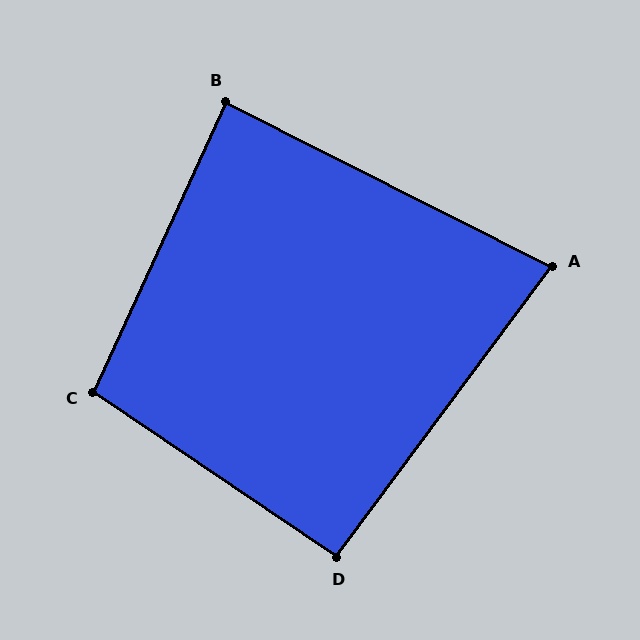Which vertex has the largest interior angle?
C, at approximately 100 degrees.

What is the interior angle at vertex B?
Approximately 88 degrees (approximately right).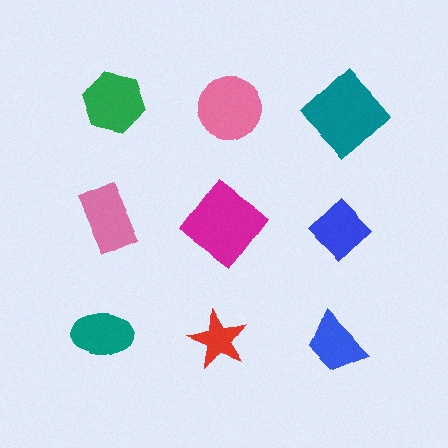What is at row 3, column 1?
A teal ellipse.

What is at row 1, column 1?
A green hexagon.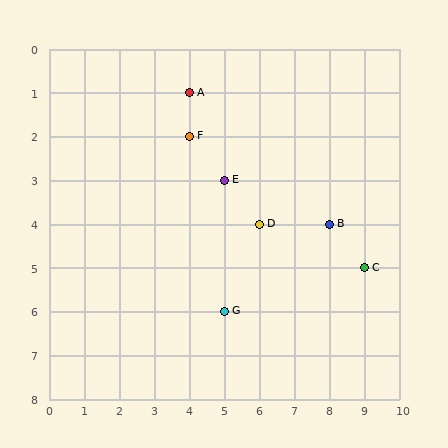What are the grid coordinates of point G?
Point G is at grid coordinates (5, 6).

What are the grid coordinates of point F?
Point F is at grid coordinates (4, 2).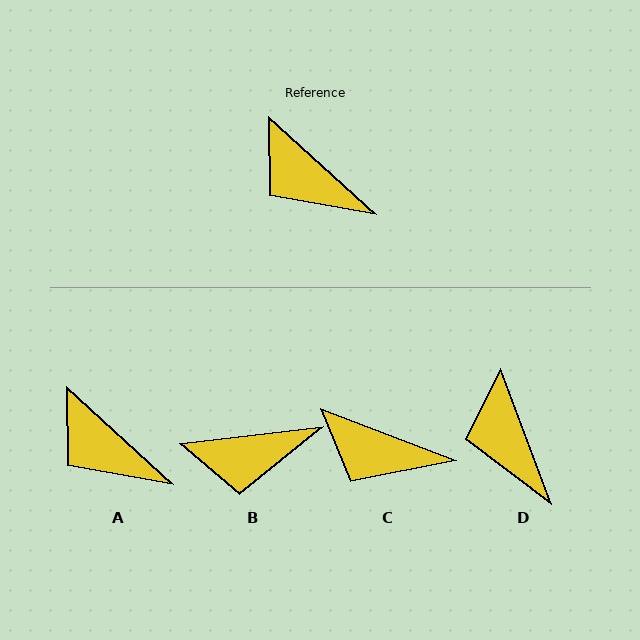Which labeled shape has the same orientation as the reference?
A.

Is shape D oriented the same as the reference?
No, it is off by about 27 degrees.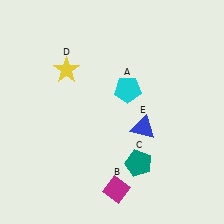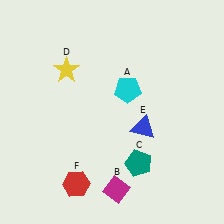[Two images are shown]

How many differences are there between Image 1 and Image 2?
There is 1 difference between the two images.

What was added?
A red hexagon (F) was added in Image 2.